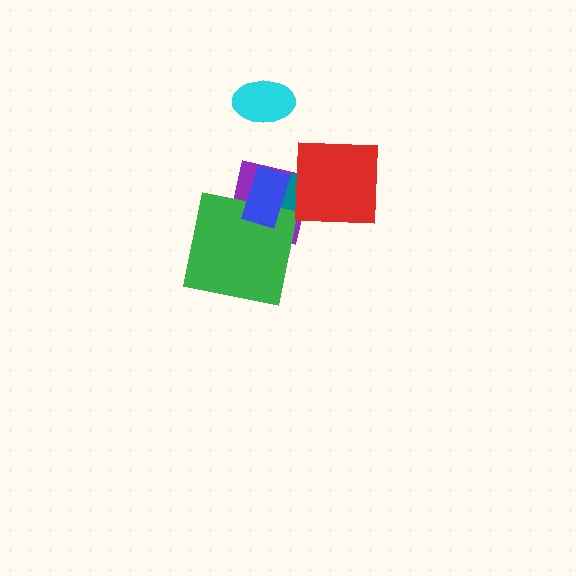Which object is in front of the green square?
The blue rectangle is in front of the green square.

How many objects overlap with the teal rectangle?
4 objects overlap with the teal rectangle.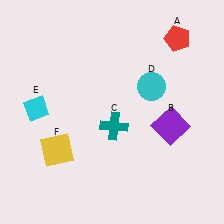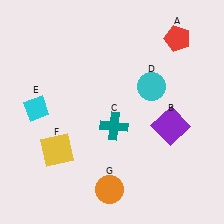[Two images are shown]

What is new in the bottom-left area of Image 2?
An orange circle (G) was added in the bottom-left area of Image 2.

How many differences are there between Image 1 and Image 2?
There is 1 difference between the two images.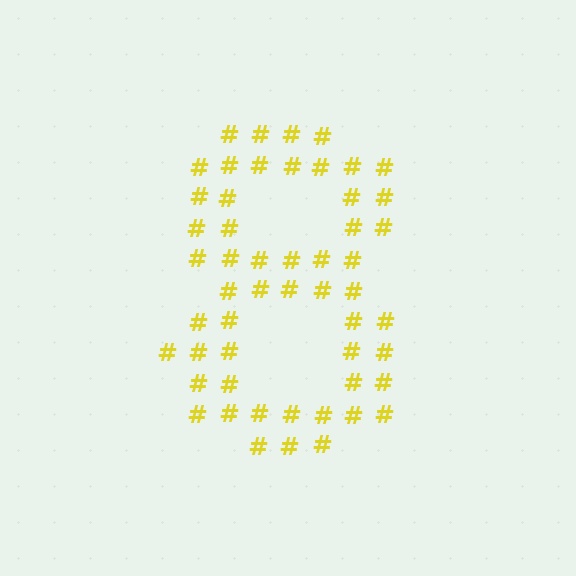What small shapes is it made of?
It is made of small hash symbols.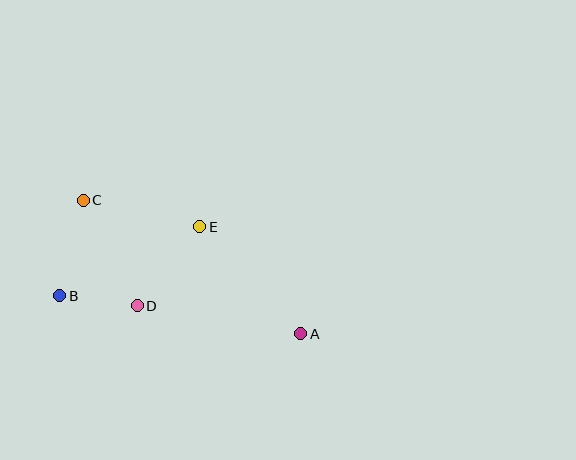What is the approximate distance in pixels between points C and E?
The distance between C and E is approximately 120 pixels.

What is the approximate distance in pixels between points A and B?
The distance between A and B is approximately 244 pixels.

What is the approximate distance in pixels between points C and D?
The distance between C and D is approximately 118 pixels.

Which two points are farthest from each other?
Points A and C are farthest from each other.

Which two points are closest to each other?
Points B and D are closest to each other.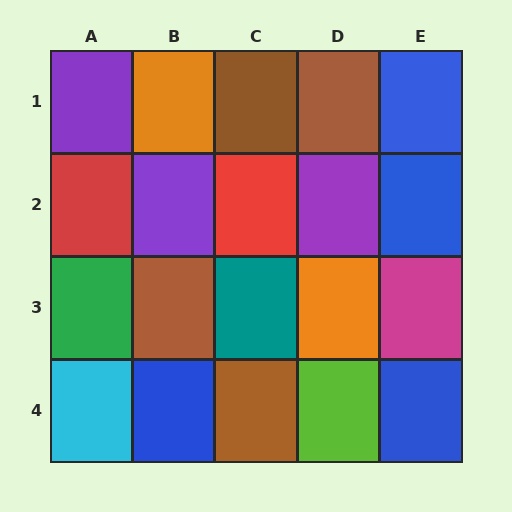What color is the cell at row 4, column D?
Lime.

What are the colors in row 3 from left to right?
Green, brown, teal, orange, magenta.